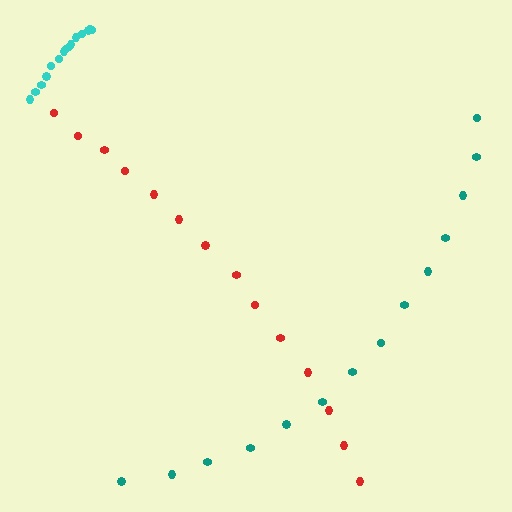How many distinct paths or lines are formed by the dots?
There are 3 distinct paths.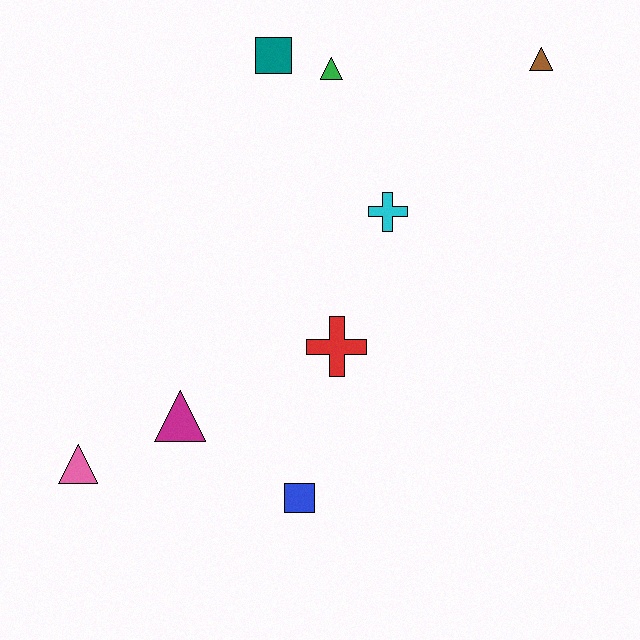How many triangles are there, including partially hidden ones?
There are 4 triangles.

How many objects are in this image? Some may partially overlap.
There are 8 objects.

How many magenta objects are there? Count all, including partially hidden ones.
There is 1 magenta object.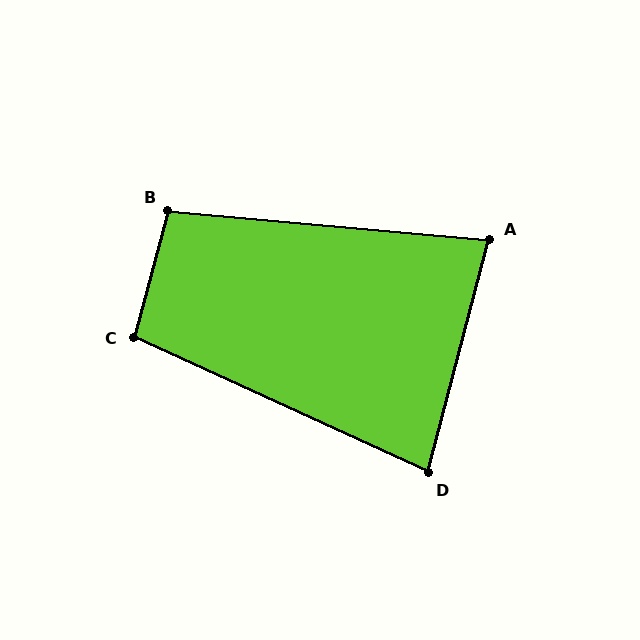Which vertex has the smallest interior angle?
D, at approximately 80 degrees.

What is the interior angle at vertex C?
Approximately 99 degrees (obtuse).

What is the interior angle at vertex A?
Approximately 81 degrees (acute).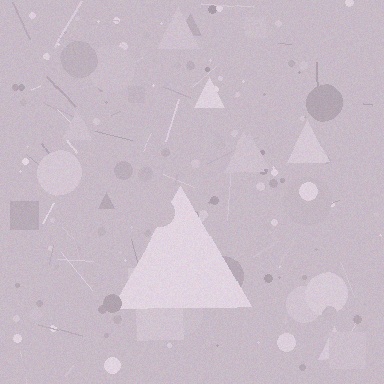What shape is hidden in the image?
A triangle is hidden in the image.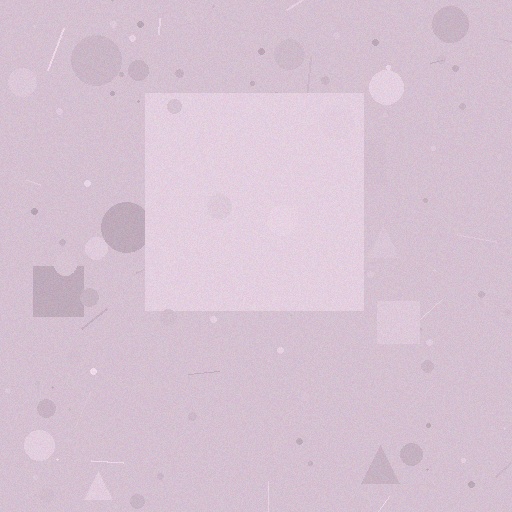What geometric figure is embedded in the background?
A square is embedded in the background.